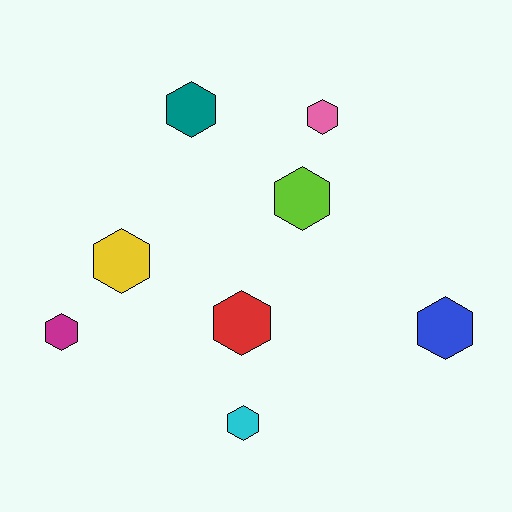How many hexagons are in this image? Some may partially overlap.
There are 8 hexagons.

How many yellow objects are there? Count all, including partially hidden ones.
There is 1 yellow object.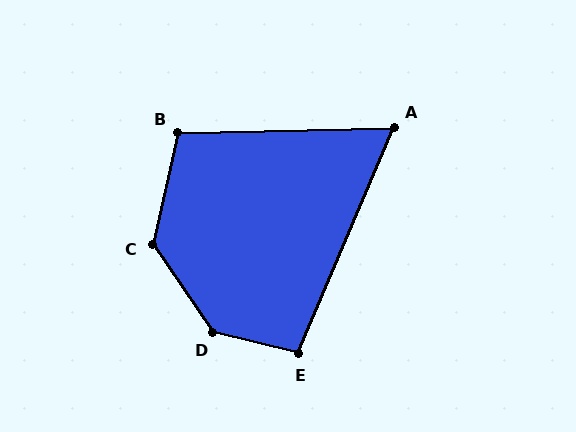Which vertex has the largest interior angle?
D, at approximately 139 degrees.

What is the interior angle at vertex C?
Approximately 133 degrees (obtuse).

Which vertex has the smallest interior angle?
A, at approximately 66 degrees.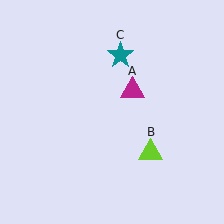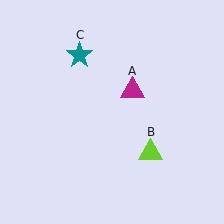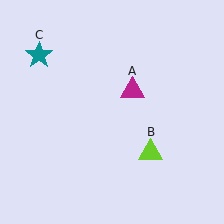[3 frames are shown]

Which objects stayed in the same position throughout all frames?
Magenta triangle (object A) and lime triangle (object B) remained stationary.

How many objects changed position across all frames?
1 object changed position: teal star (object C).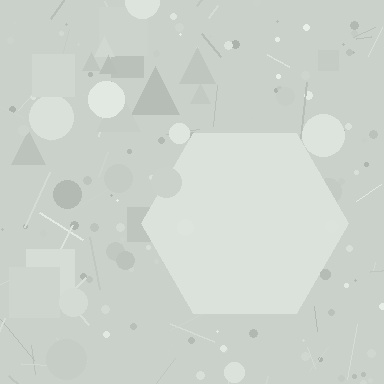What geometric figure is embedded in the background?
A hexagon is embedded in the background.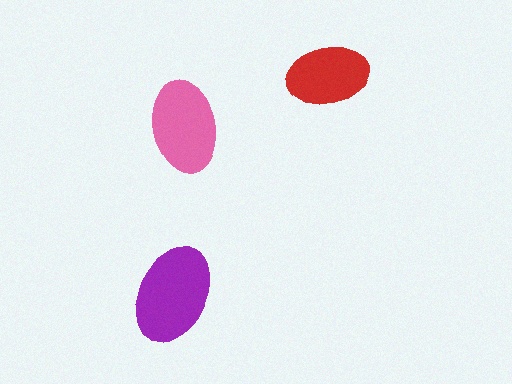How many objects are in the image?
There are 3 objects in the image.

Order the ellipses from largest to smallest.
the purple one, the pink one, the red one.